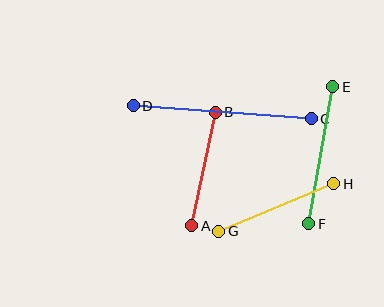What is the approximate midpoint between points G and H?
The midpoint is at approximately (276, 207) pixels.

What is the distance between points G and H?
The distance is approximately 124 pixels.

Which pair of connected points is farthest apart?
Points C and D are farthest apart.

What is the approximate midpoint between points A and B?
The midpoint is at approximately (204, 169) pixels.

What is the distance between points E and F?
The distance is approximately 139 pixels.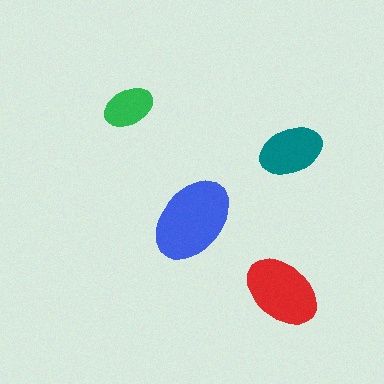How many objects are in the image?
There are 4 objects in the image.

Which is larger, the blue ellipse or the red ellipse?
The blue one.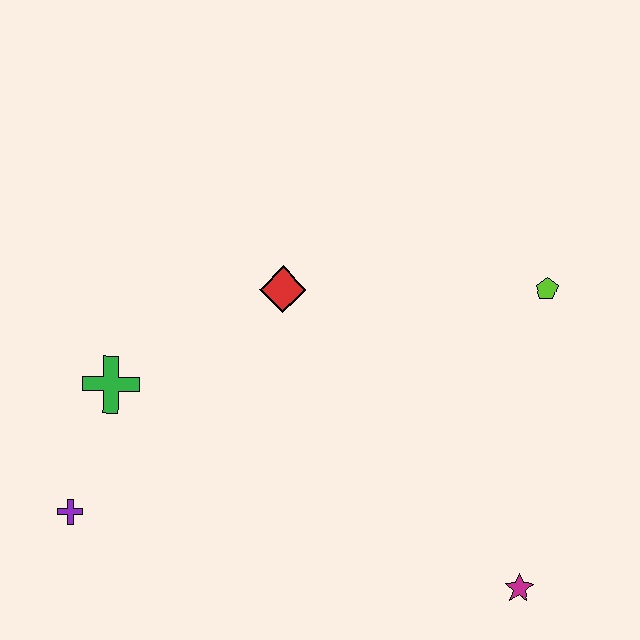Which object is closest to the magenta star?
The lime pentagon is closest to the magenta star.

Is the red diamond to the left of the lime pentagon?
Yes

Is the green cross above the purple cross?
Yes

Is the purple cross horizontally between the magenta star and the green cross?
No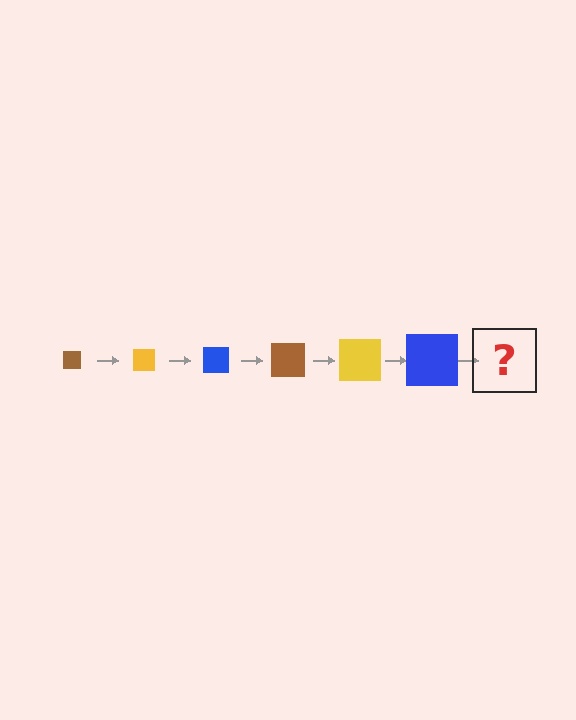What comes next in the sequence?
The next element should be a brown square, larger than the previous one.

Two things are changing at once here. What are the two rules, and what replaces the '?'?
The two rules are that the square grows larger each step and the color cycles through brown, yellow, and blue. The '?' should be a brown square, larger than the previous one.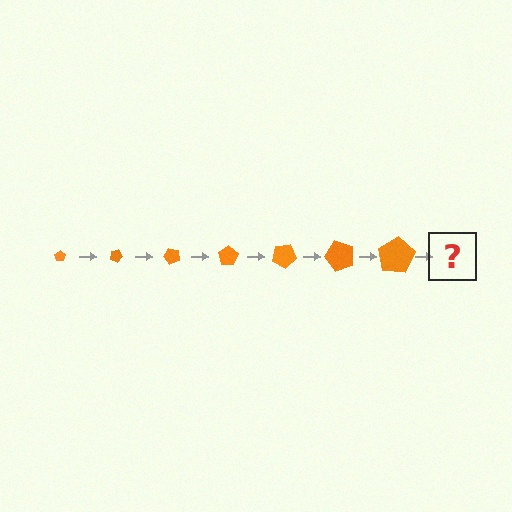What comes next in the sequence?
The next element should be a pentagon, larger than the previous one and rotated 175 degrees from the start.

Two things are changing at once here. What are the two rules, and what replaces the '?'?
The two rules are that the pentagon grows larger each step and it rotates 25 degrees each step. The '?' should be a pentagon, larger than the previous one and rotated 175 degrees from the start.